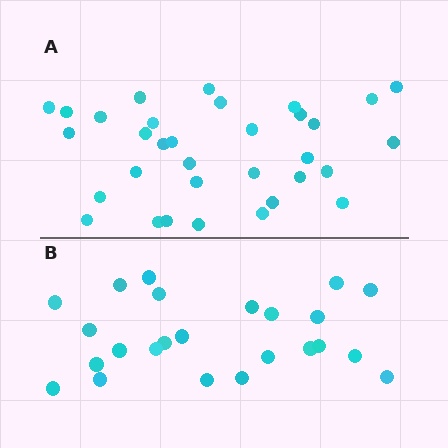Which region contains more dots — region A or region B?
Region A (the top region) has more dots.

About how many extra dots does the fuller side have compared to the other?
Region A has roughly 8 or so more dots than region B.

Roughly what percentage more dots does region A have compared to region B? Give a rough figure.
About 40% more.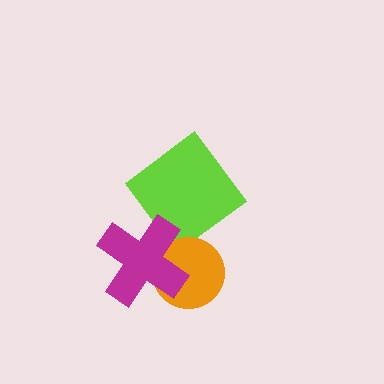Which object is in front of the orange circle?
The magenta cross is in front of the orange circle.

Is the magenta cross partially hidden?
No, no other shape covers it.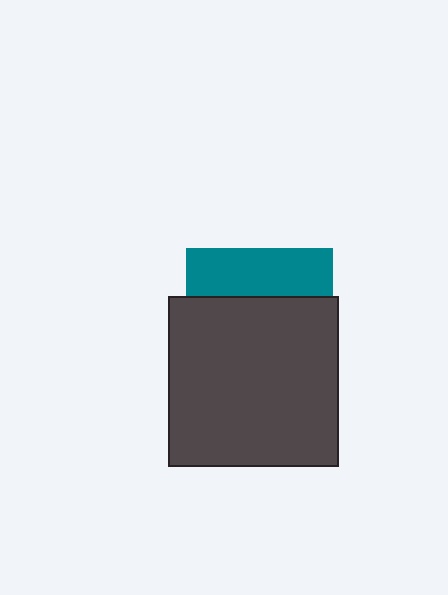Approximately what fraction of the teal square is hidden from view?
Roughly 68% of the teal square is hidden behind the dark gray square.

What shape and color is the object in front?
The object in front is a dark gray square.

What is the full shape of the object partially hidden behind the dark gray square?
The partially hidden object is a teal square.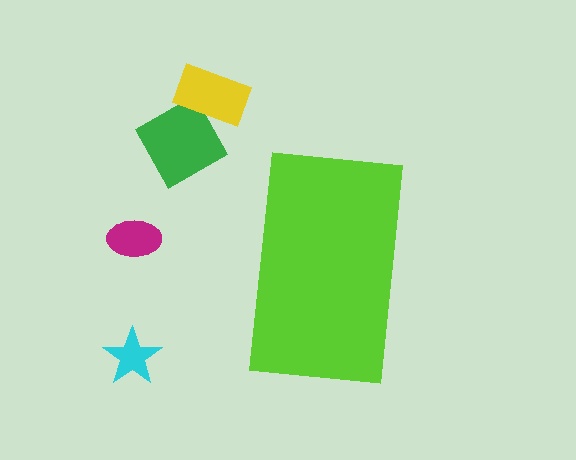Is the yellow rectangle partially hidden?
No, the yellow rectangle is fully visible.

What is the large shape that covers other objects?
A lime rectangle.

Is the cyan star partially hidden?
No, the cyan star is fully visible.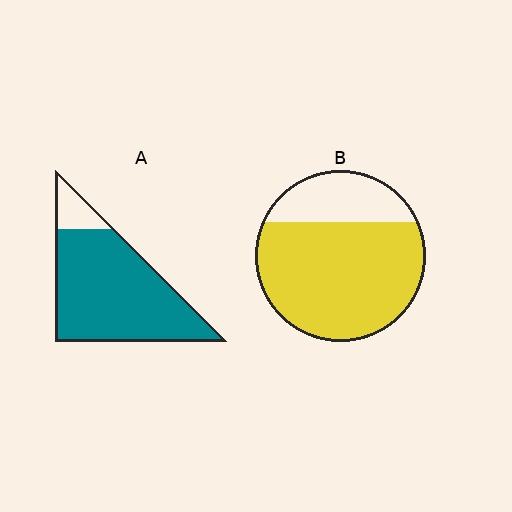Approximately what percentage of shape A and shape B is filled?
A is approximately 90% and B is approximately 75%.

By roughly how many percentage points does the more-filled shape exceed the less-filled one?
By roughly 15 percentage points (A over B).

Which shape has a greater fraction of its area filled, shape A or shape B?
Shape A.